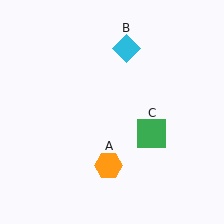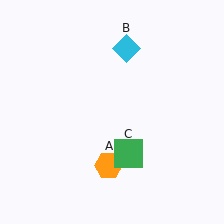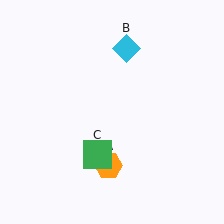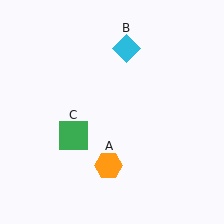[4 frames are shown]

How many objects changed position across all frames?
1 object changed position: green square (object C).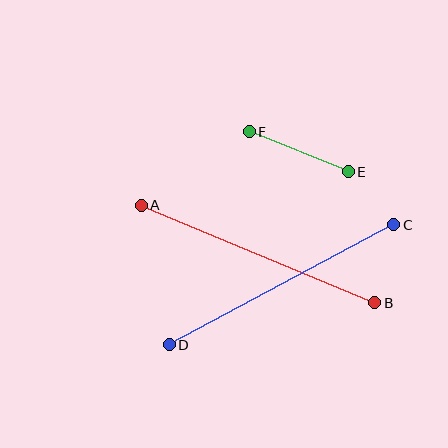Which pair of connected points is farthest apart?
Points C and D are farthest apart.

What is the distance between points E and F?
The distance is approximately 107 pixels.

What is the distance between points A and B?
The distance is approximately 253 pixels.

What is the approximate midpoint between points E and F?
The midpoint is at approximately (299, 152) pixels.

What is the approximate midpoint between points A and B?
The midpoint is at approximately (258, 254) pixels.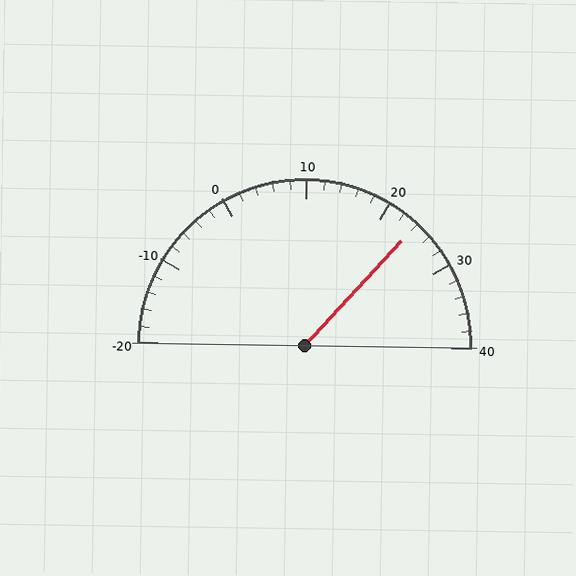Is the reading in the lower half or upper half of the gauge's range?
The reading is in the upper half of the range (-20 to 40).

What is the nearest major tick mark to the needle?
The nearest major tick mark is 20.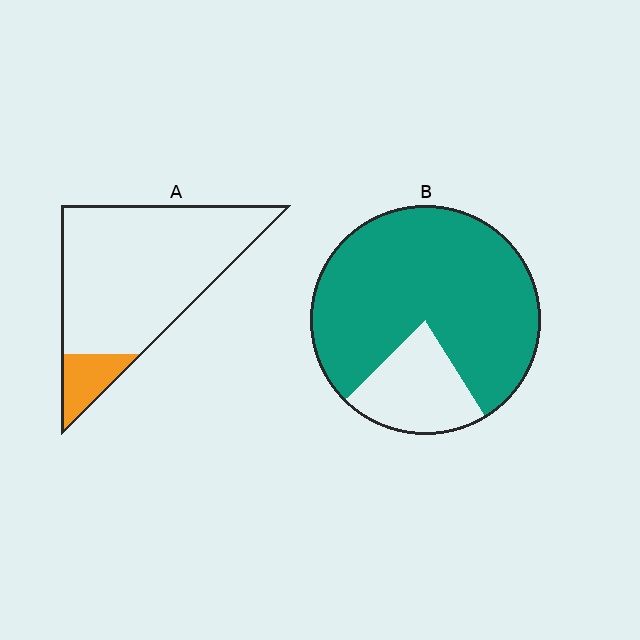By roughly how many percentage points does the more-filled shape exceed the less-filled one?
By roughly 65 percentage points (B over A).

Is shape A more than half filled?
No.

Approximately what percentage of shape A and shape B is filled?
A is approximately 15% and B is approximately 80%.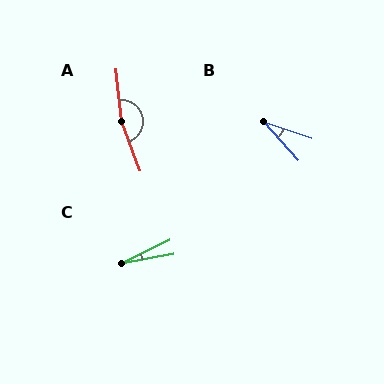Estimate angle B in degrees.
Approximately 29 degrees.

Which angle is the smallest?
C, at approximately 15 degrees.